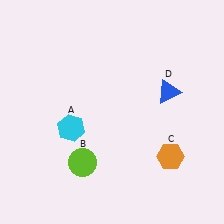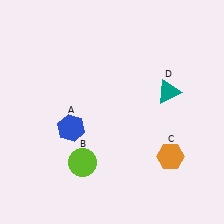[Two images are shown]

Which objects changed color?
A changed from cyan to blue. D changed from blue to teal.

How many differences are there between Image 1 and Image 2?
There are 2 differences between the two images.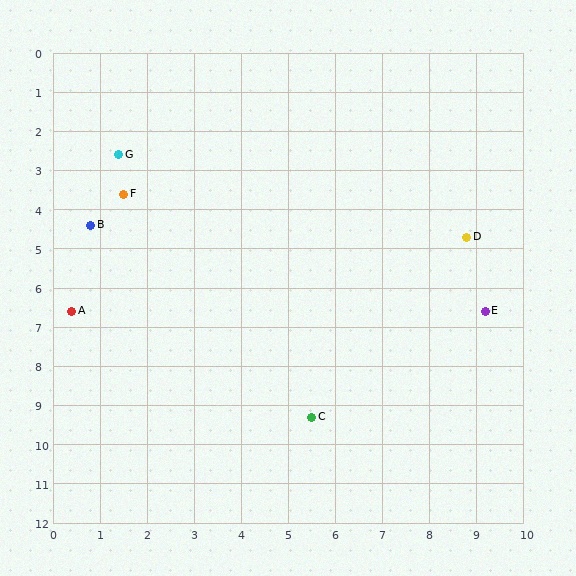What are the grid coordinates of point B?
Point B is at approximately (0.8, 4.4).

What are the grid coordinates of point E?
Point E is at approximately (9.2, 6.6).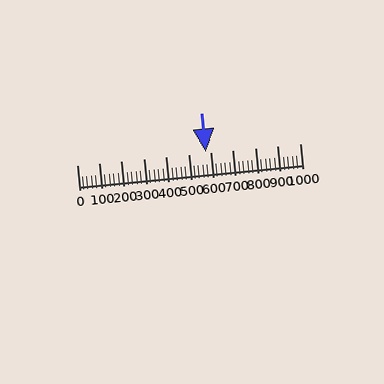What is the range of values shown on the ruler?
The ruler shows values from 0 to 1000.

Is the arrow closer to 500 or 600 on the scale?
The arrow is closer to 600.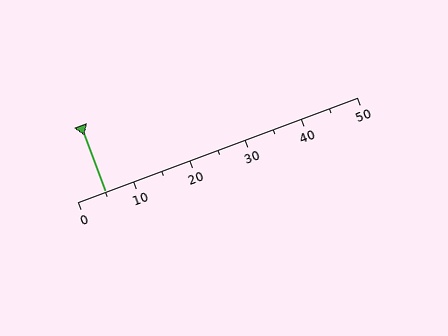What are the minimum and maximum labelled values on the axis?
The axis runs from 0 to 50.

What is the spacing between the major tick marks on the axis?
The major ticks are spaced 10 apart.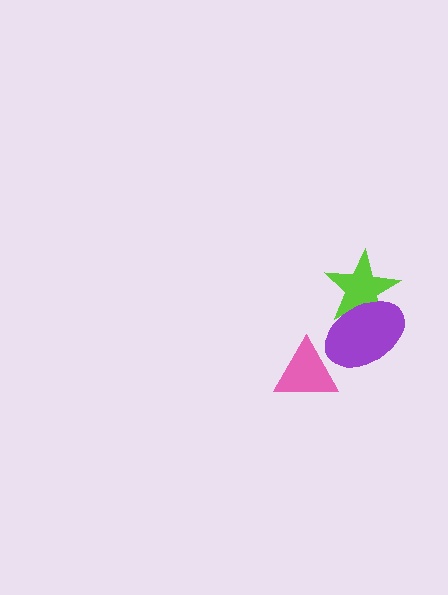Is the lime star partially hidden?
Yes, it is partially covered by another shape.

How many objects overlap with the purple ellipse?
2 objects overlap with the purple ellipse.